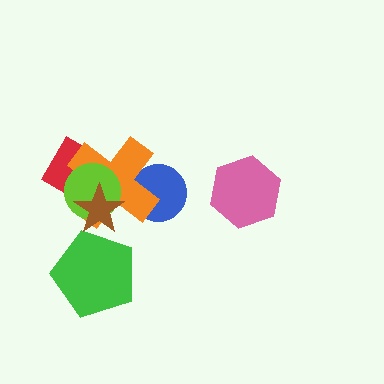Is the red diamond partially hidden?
Yes, it is partially covered by another shape.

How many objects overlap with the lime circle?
3 objects overlap with the lime circle.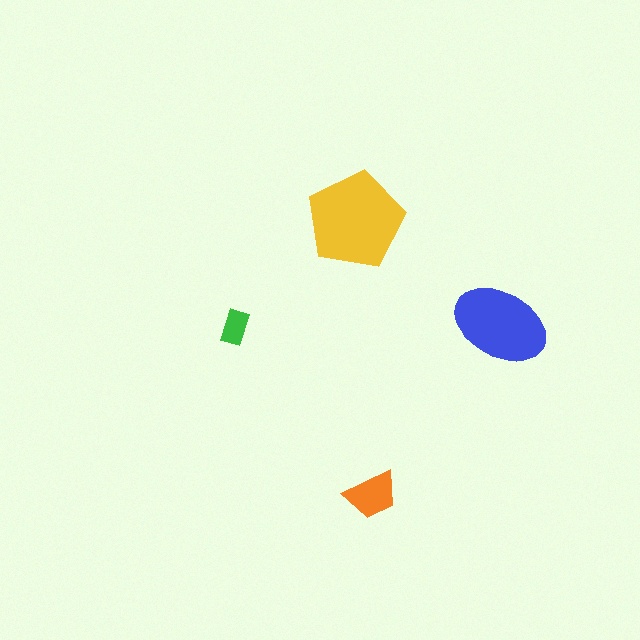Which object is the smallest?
The green rectangle.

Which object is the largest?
The yellow pentagon.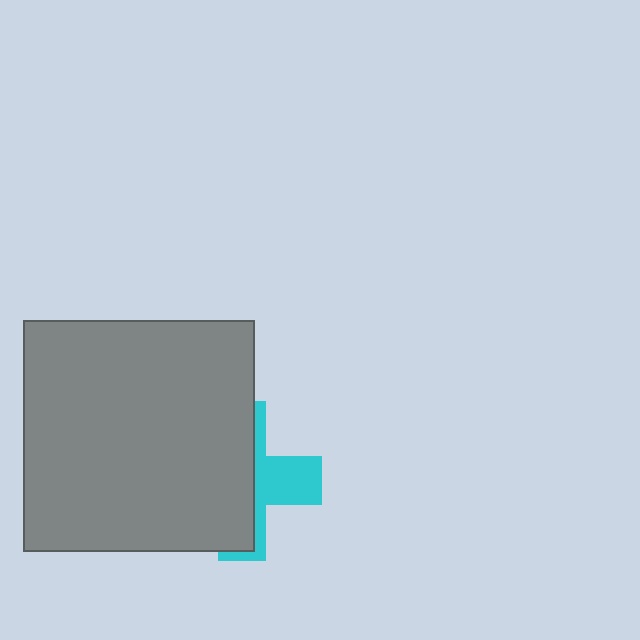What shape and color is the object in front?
The object in front is a gray square.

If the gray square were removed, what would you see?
You would see the complete cyan cross.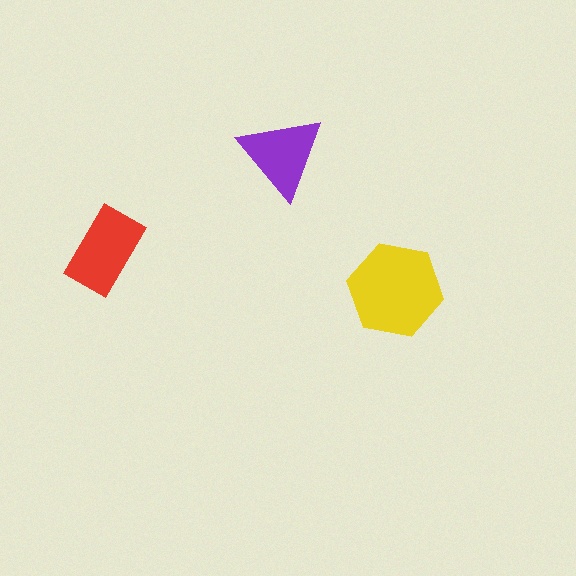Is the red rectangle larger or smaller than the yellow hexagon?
Smaller.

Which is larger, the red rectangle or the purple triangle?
The red rectangle.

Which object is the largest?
The yellow hexagon.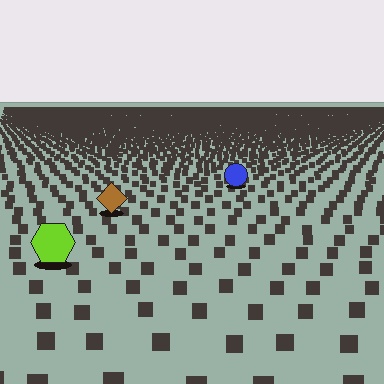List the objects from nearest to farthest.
From nearest to farthest: the lime hexagon, the brown diamond, the blue circle.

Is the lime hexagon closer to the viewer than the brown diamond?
Yes. The lime hexagon is closer — you can tell from the texture gradient: the ground texture is coarser near it.